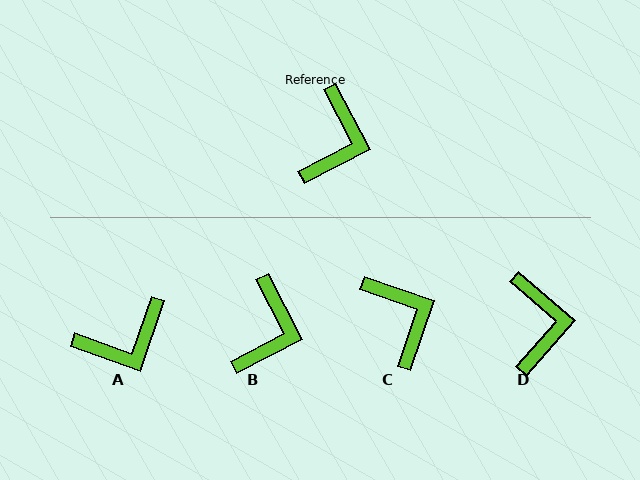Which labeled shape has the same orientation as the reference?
B.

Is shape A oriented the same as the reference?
No, it is off by about 47 degrees.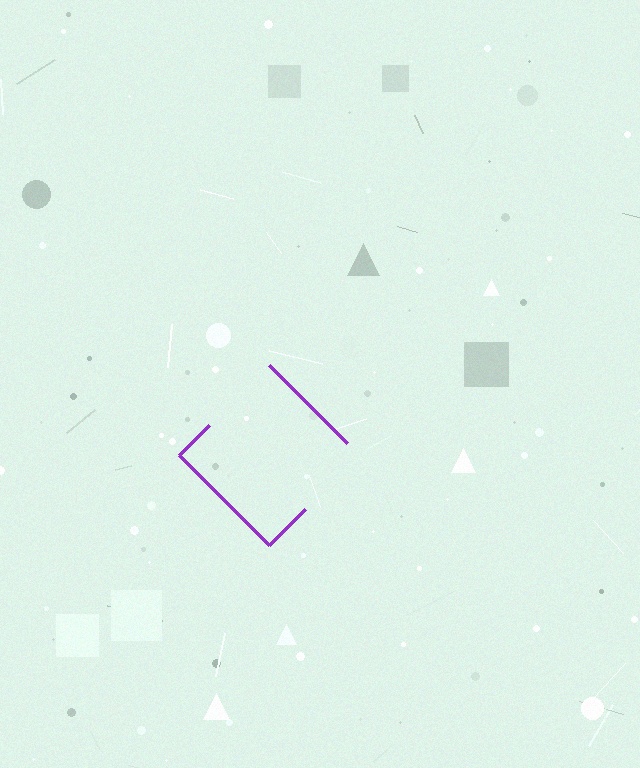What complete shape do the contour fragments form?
The contour fragments form a diamond.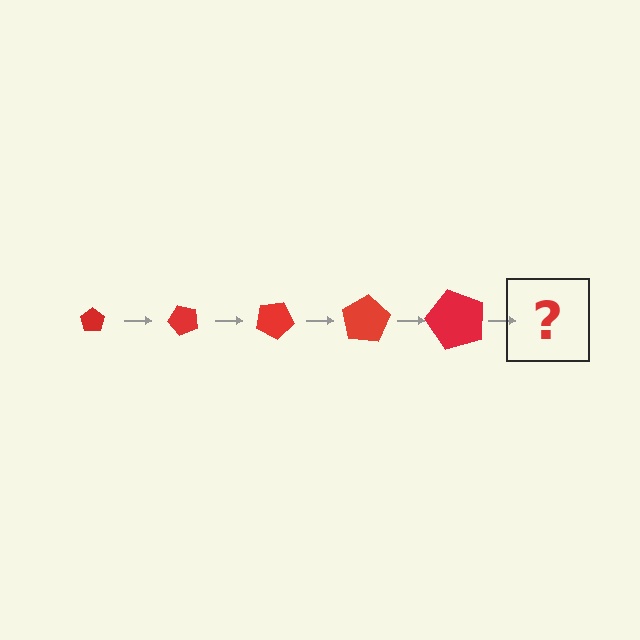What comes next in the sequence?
The next element should be a pentagon, larger than the previous one and rotated 250 degrees from the start.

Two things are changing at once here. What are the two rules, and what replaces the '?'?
The two rules are that the pentagon grows larger each step and it rotates 50 degrees each step. The '?' should be a pentagon, larger than the previous one and rotated 250 degrees from the start.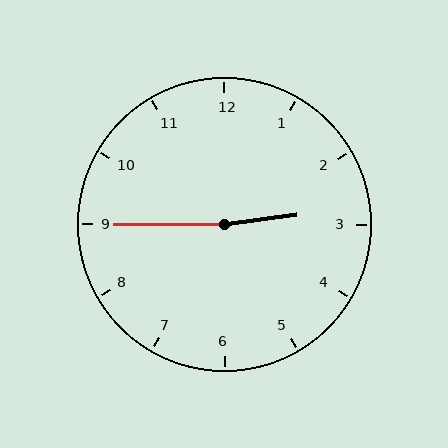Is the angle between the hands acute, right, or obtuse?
It is obtuse.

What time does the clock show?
2:45.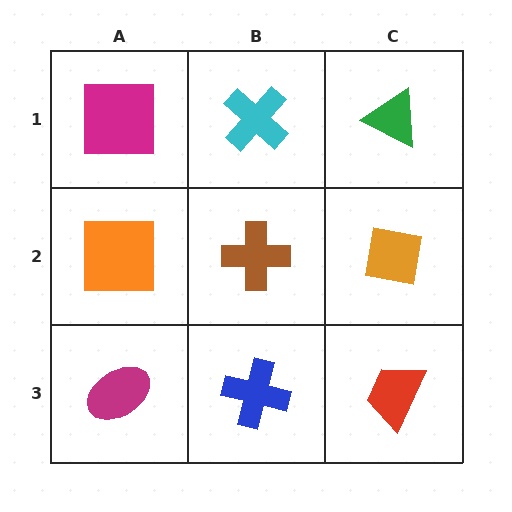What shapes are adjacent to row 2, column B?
A cyan cross (row 1, column B), a blue cross (row 3, column B), an orange square (row 2, column A), an orange square (row 2, column C).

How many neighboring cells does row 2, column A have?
3.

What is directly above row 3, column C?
An orange square.